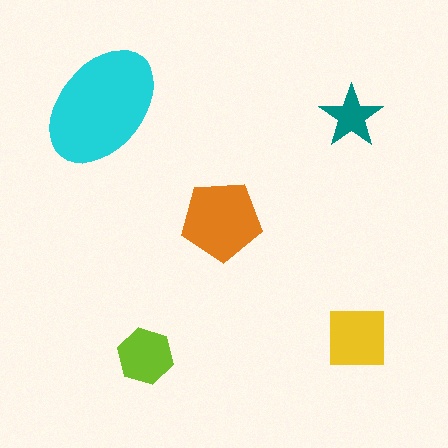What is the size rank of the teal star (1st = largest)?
5th.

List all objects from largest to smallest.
The cyan ellipse, the orange pentagon, the yellow square, the lime hexagon, the teal star.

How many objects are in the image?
There are 5 objects in the image.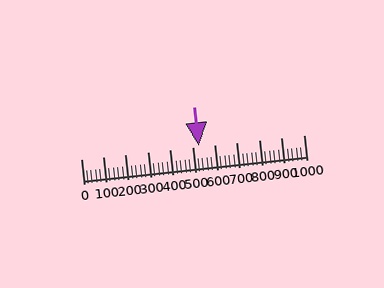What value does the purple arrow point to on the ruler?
The purple arrow points to approximately 530.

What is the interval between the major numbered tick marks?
The major tick marks are spaced 100 units apart.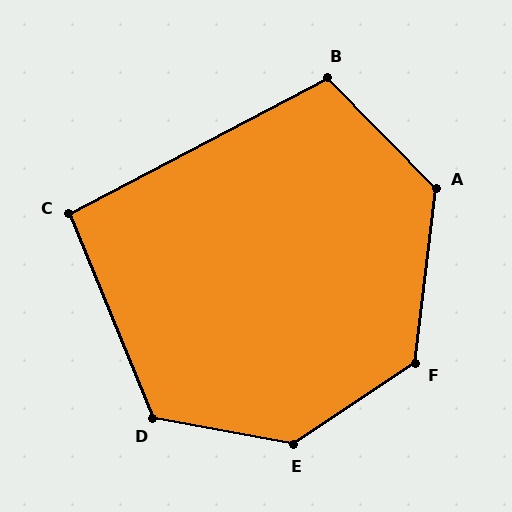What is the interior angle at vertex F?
Approximately 130 degrees (obtuse).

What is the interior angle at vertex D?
Approximately 123 degrees (obtuse).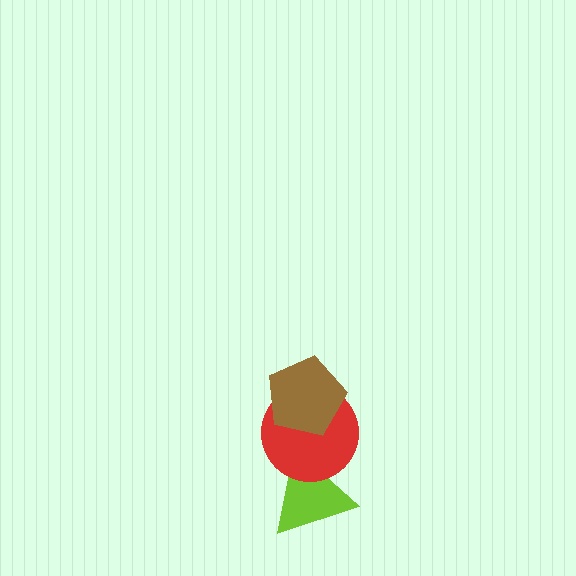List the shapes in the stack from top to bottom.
From top to bottom: the brown pentagon, the red circle, the lime triangle.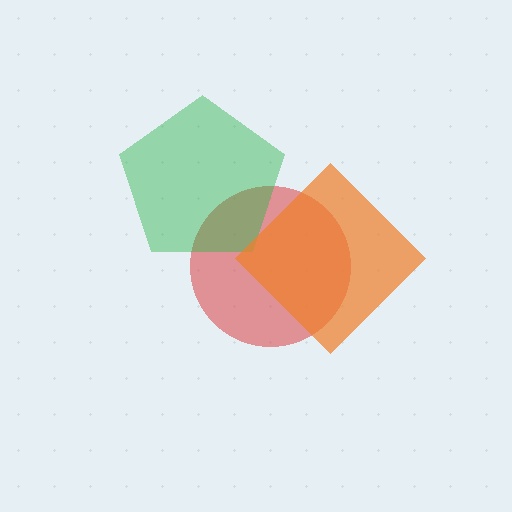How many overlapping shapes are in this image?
There are 3 overlapping shapes in the image.